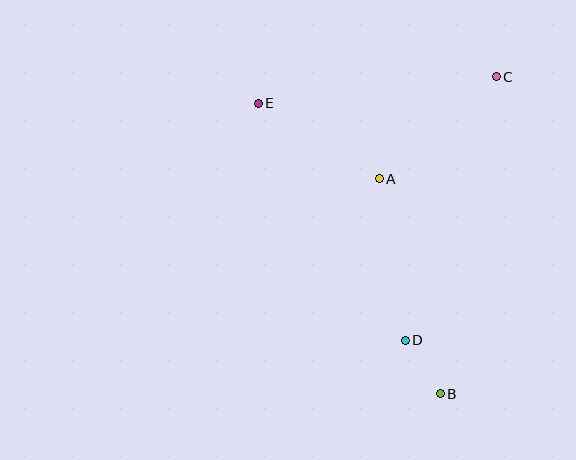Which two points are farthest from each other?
Points B and E are farthest from each other.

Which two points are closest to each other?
Points B and D are closest to each other.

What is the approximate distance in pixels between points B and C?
The distance between B and C is approximately 322 pixels.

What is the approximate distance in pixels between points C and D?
The distance between C and D is approximately 279 pixels.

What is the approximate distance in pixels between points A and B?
The distance between A and B is approximately 223 pixels.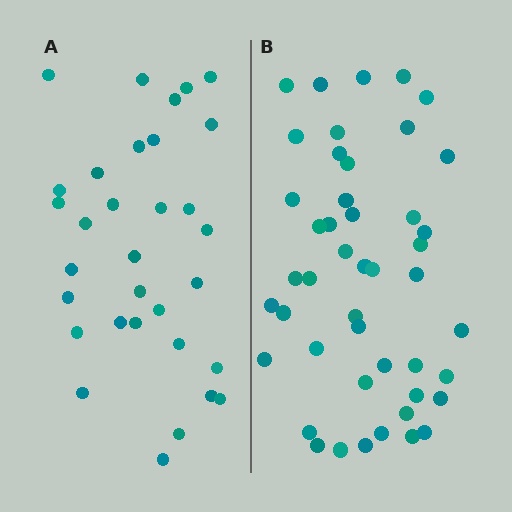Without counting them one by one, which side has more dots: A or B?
Region B (the right region) has more dots.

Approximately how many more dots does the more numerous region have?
Region B has approximately 15 more dots than region A.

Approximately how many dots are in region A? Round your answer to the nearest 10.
About 30 dots. (The exact count is 32, which rounds to 30.)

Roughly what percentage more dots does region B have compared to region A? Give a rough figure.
About 45% more.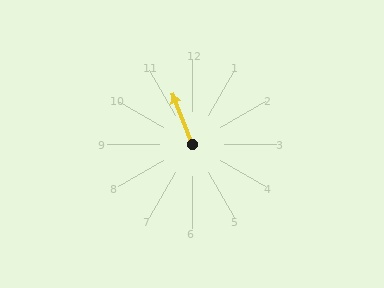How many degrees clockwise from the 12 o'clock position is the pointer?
Approximately 338 degrees.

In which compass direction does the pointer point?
North.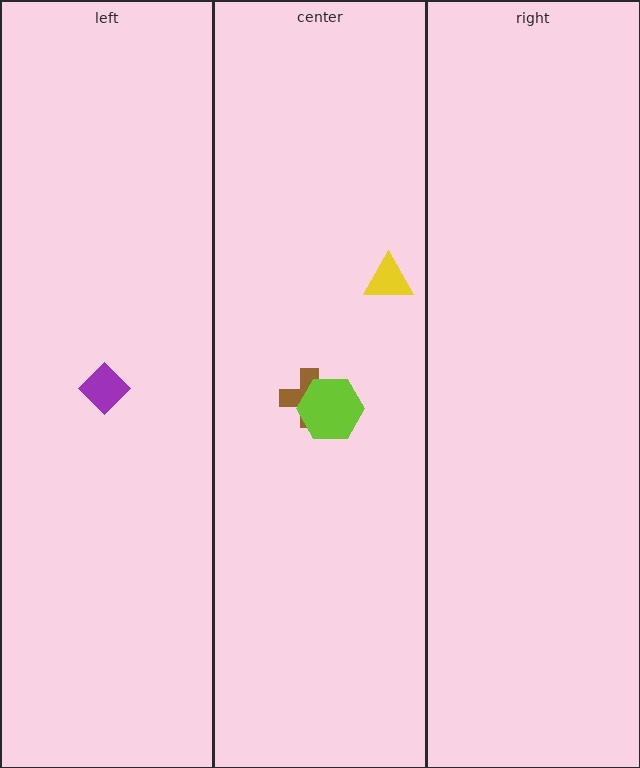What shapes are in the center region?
The brown cross, the lime hexagon, the yellow triangle.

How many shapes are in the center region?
3.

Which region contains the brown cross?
The center region.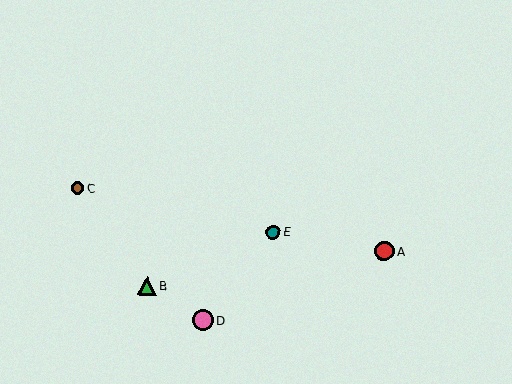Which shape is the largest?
The pink circle (labeled D) is the largest.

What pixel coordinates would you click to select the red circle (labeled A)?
Click at (384, 251) to select the red circle A.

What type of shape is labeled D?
Shape D is a pink circle.